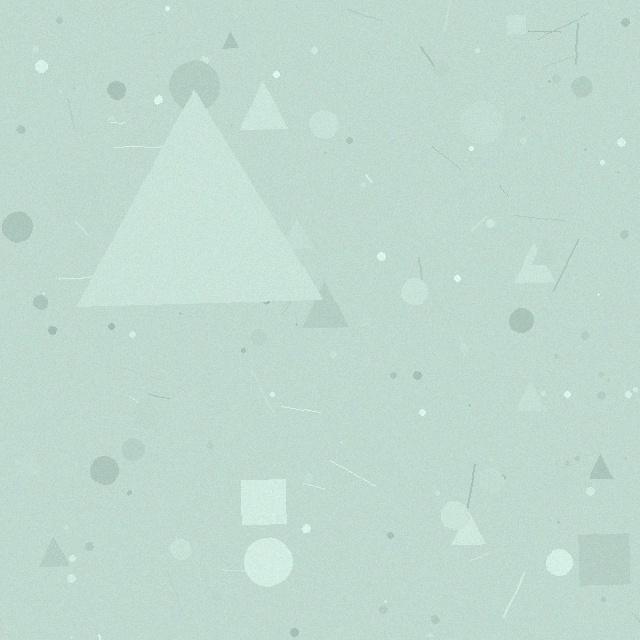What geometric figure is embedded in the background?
A triangle is embedded in the background.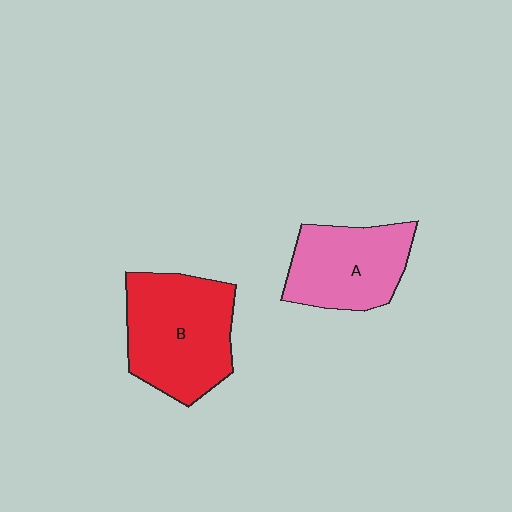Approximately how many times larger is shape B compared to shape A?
Approximately 1.3 times.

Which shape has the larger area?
Shape B (red).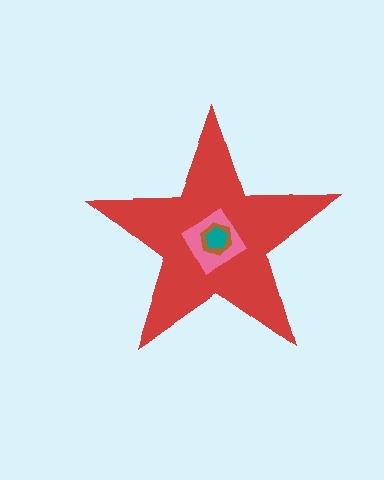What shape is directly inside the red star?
The pink diamond.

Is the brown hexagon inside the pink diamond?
Yes.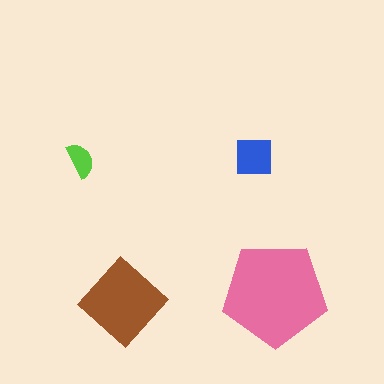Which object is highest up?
The blue square is topmost.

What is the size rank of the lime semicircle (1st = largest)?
4th.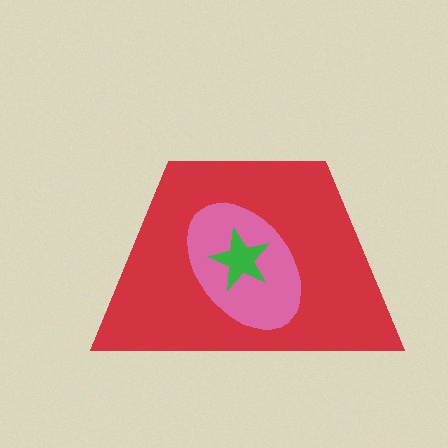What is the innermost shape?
The green star.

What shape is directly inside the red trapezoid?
The pink ellipse.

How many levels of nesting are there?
3.